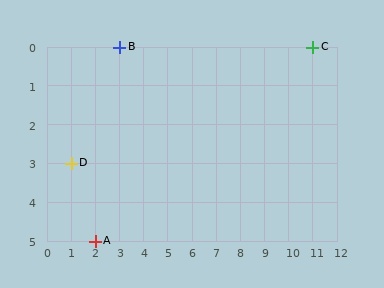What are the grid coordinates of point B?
Point B is at grid coordinates (3, 0).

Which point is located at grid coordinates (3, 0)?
Point B is at (3, 0).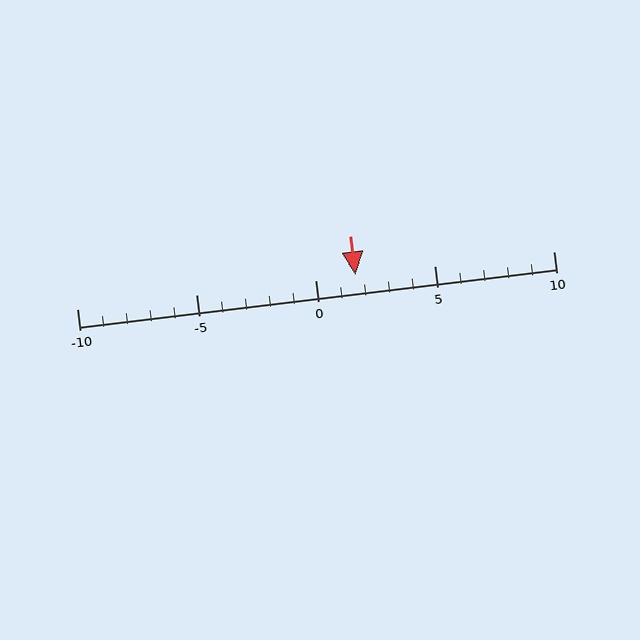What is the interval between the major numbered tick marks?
The major tick marks are spaced 5 units apart.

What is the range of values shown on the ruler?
The ruler shows values from -10 to 10.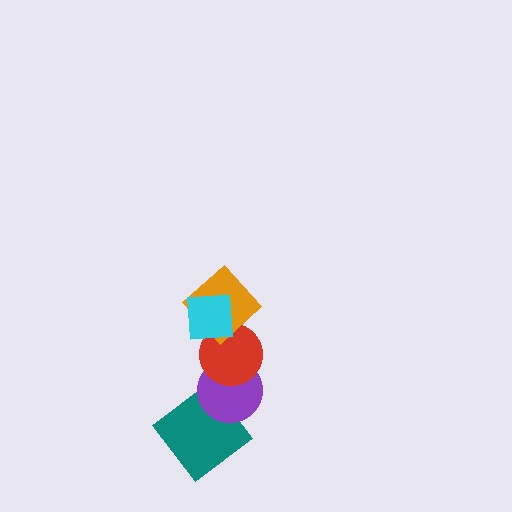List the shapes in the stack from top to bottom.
From top to bottom: the cyan square, the orange diamond, the red circle, the purple circle, the teal diamond.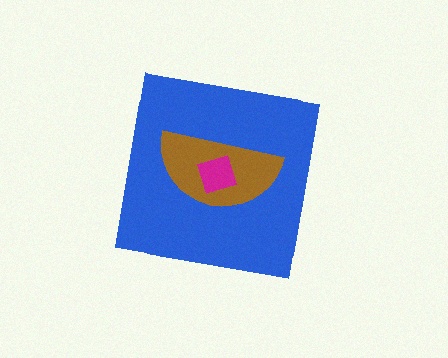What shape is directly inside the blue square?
The brown semicircle.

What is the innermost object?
The magenta square.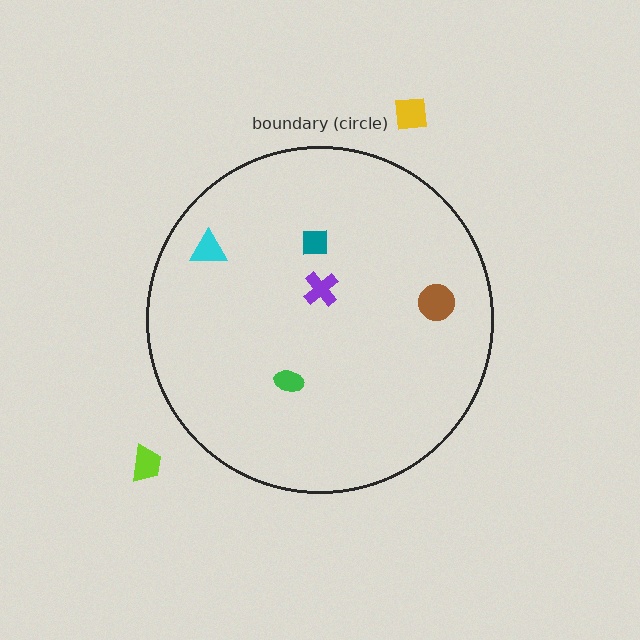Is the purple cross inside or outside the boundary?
Inside.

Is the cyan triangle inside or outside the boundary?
Inside.